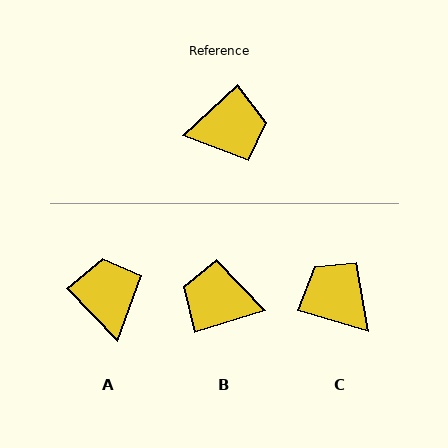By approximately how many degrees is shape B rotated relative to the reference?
Approximately 154 degrees counter-clockwise.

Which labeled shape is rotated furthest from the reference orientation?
B, about 154 degrees away.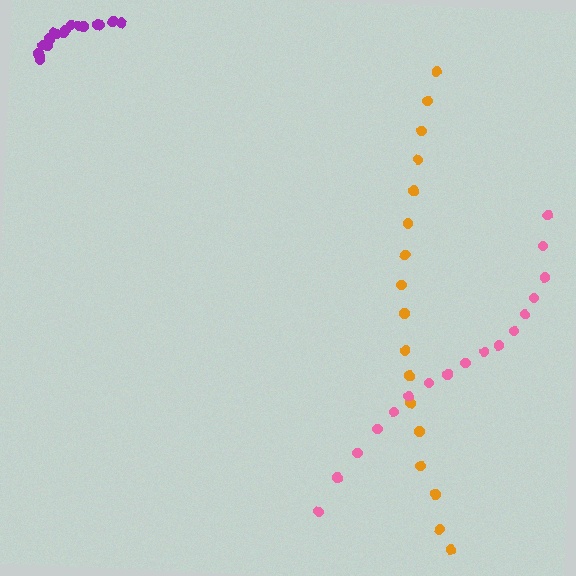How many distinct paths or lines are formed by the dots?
There are 3 distinct paths.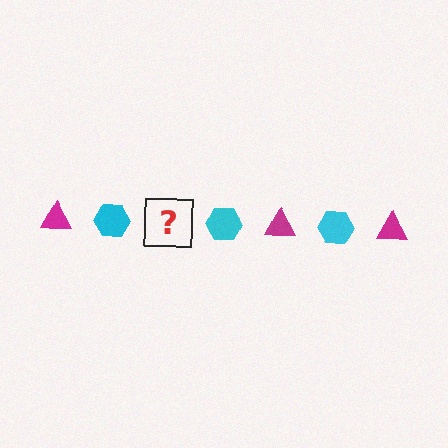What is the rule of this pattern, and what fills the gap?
The rule is that the pattern alternates between magenta triangle and cyan hexagon. The gap should be filled with a magenta triangle.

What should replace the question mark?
The question mark should be replaced with a magenta triangle.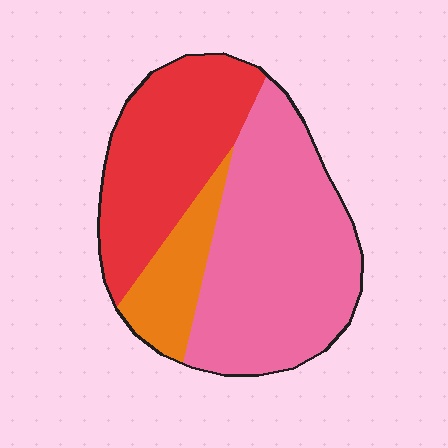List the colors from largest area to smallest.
From largest to smallest: pink, red, orange.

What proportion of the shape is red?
Red takes up between a third and a half of the shape.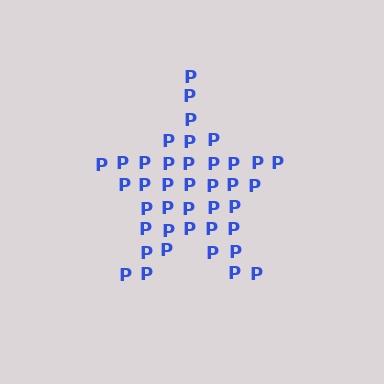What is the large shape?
The large shape is a star.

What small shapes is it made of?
It is made of small letter P's.